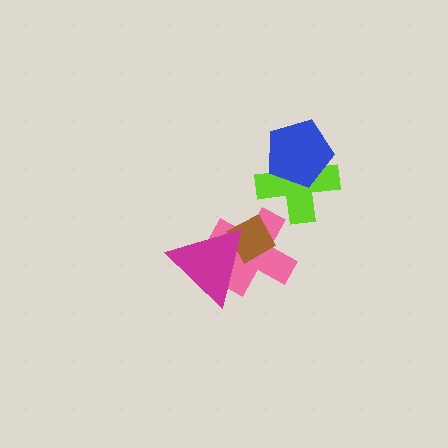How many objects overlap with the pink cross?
2 objects overlap with the pink cross.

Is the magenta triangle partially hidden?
No, no other shape covers it.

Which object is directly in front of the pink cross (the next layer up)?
The brown diamond is directly in front of the pink cross.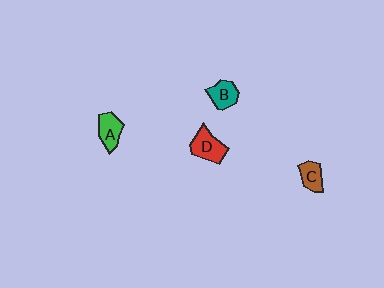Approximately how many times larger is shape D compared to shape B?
Approximately 1.3 times.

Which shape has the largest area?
Shape D (red).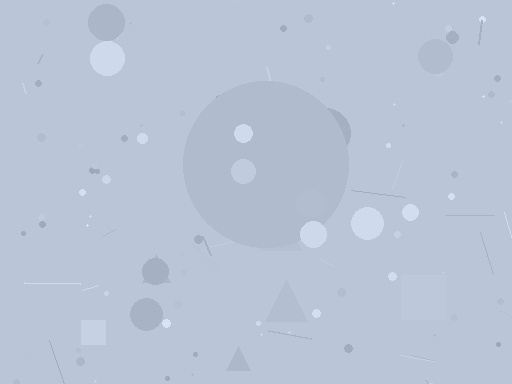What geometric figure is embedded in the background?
A circle is embedded in the background.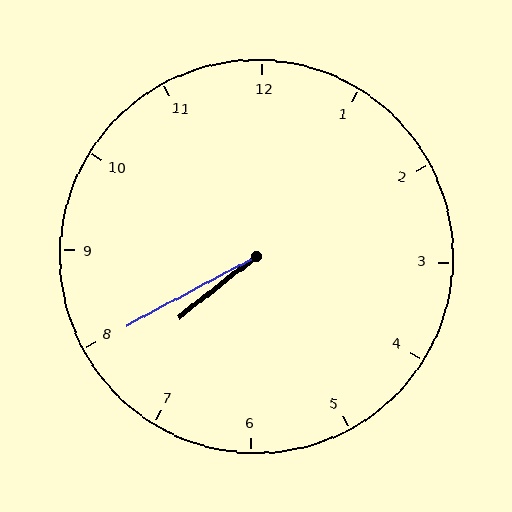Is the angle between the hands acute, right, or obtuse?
It is acute.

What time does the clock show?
7:40.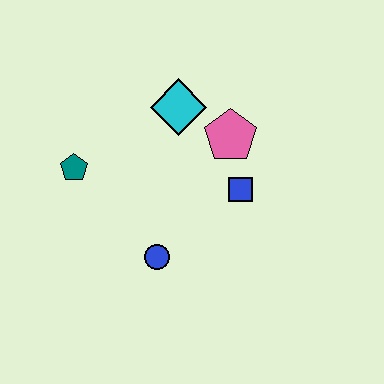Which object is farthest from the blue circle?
The cyan diamond is farthest from the blue circle.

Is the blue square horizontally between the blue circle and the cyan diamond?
No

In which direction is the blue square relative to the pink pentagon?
The blue square is below the pink pentagon.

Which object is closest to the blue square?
The pink pentagon is closest to the blue square.